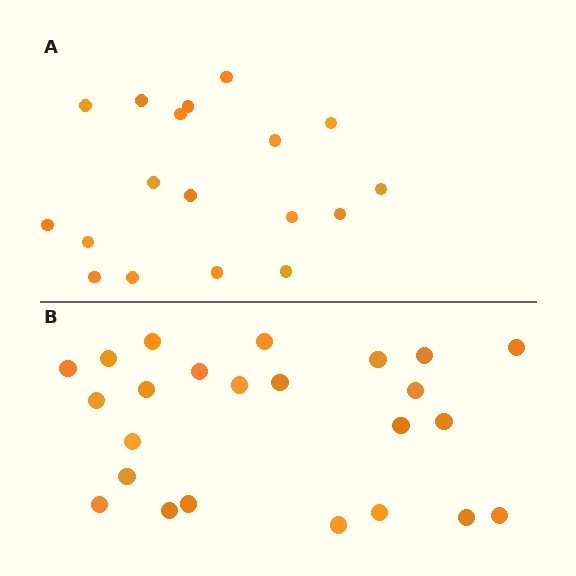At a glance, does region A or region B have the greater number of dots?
Region B (the bottom region) has more dots.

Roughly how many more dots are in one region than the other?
Region B has about 6 more dots than region A.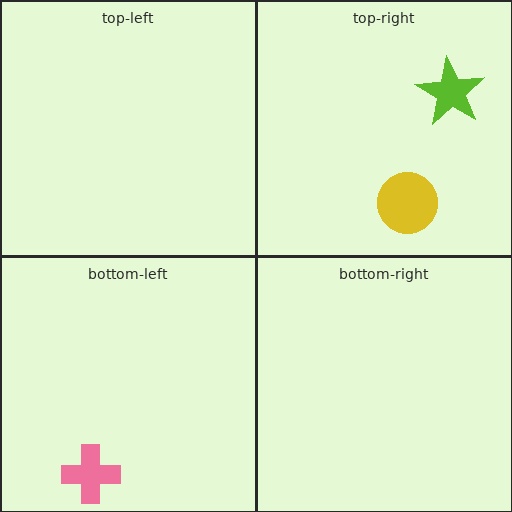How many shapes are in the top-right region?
2.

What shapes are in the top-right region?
The lime star, the yellow circle.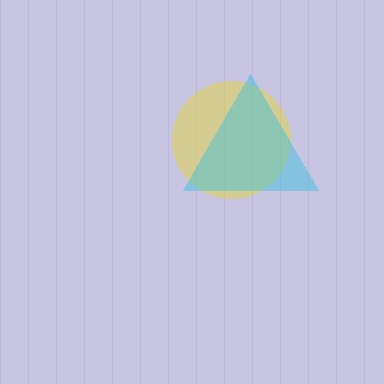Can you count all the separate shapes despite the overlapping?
Yes, there are 2 separate shapes.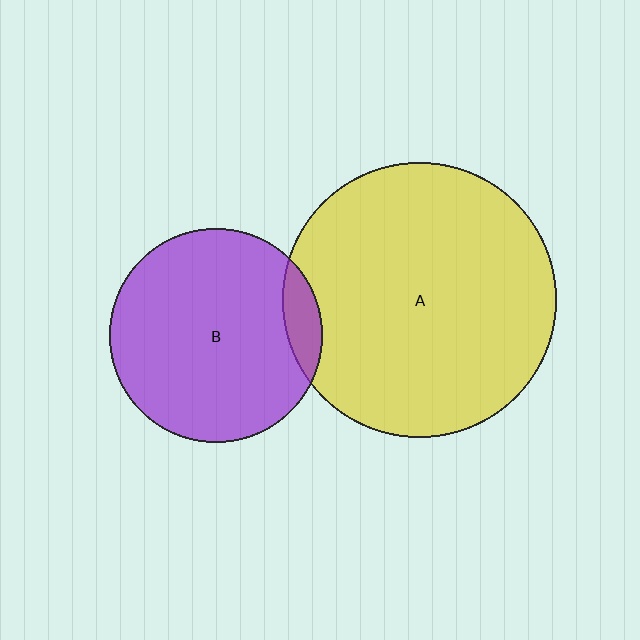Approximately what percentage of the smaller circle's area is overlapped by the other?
Approximately 10%.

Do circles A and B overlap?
Yes.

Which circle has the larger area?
Circle A (yellow).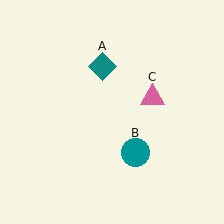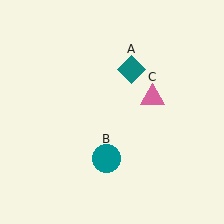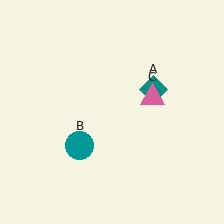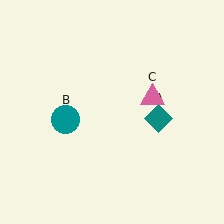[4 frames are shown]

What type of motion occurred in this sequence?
The teal diamond (object A), teal circle (object B) rotated clockwise around the center of the scene.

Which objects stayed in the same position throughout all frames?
Pink triangle (object C) remained stationary.